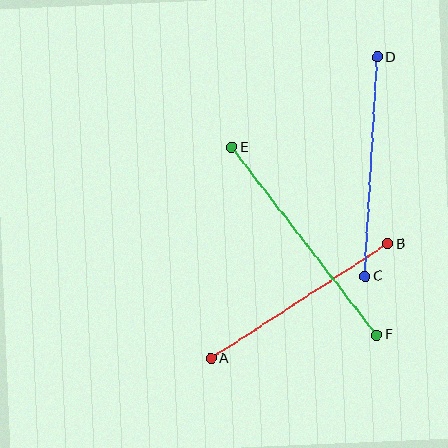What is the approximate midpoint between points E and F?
The midpoint is at approximately (304, 241) pixels.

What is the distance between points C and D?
The distance is approximately 219 pixels.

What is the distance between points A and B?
The distance is approximately 211 pixels.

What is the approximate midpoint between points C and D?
The midpoint is at approximately (371, 167) pixels.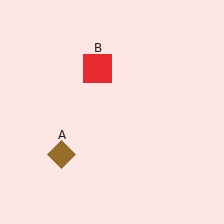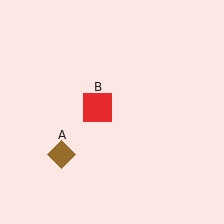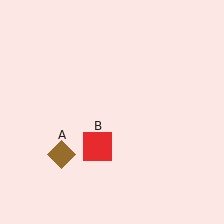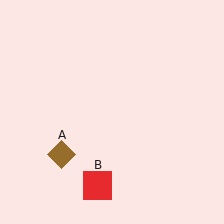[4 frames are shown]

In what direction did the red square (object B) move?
The red square (object B) moved down.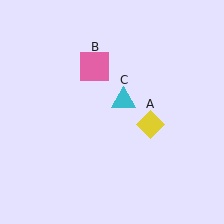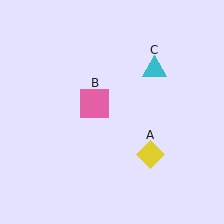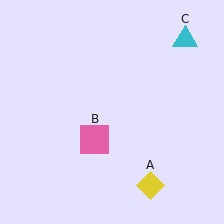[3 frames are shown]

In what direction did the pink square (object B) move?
The pink square (object B) moved down.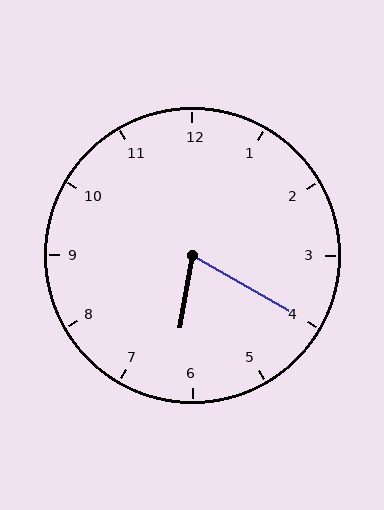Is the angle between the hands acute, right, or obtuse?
It is acute.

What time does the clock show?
6:20.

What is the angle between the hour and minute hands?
Approximately 70 degrees.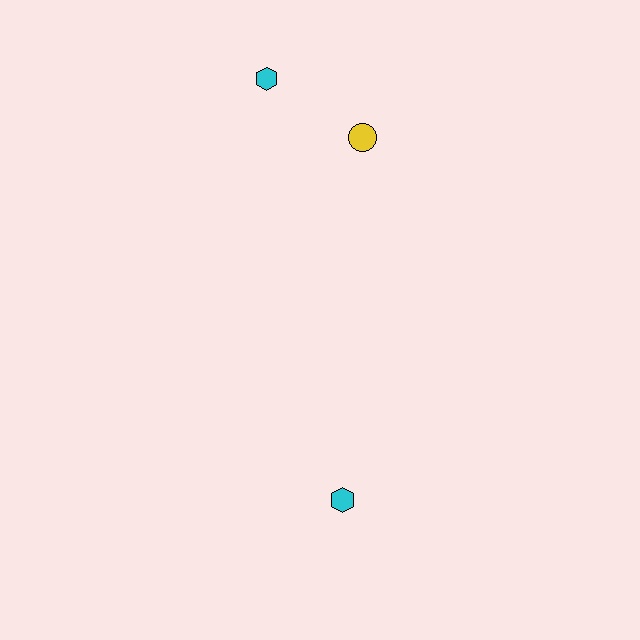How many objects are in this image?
There are 3 objects.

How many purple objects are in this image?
There are no purple objects.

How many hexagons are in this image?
There are 2 hexagons.